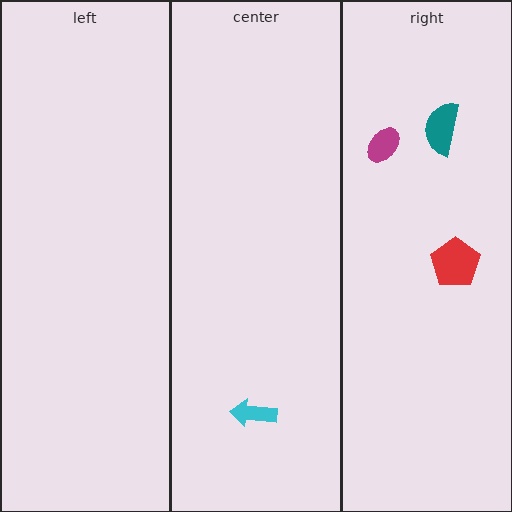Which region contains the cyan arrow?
The center region.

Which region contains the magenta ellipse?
The right region.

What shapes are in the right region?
The magenta ellipse, the red pentagon, the teal semicircle.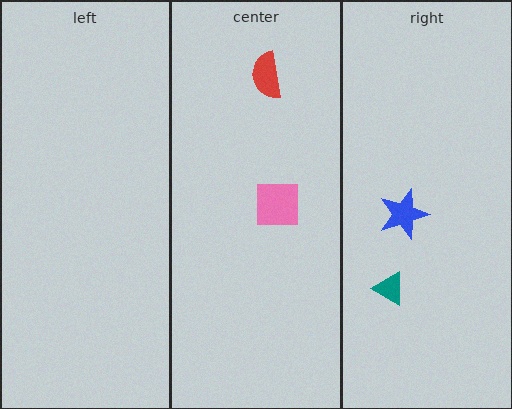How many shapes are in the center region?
2.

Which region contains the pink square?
The center region.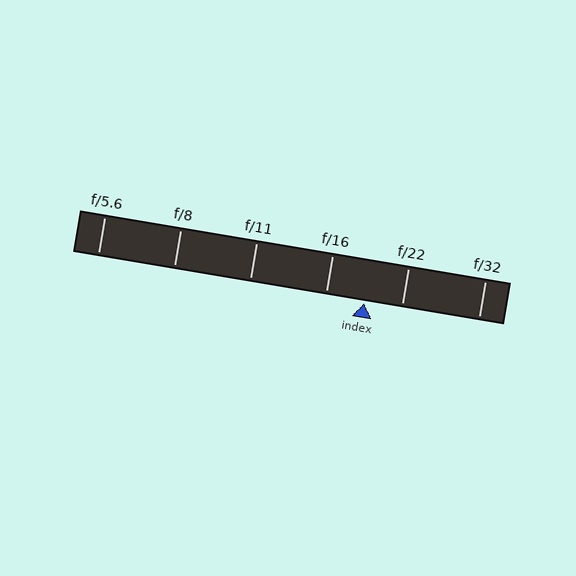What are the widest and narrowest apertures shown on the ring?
The widest aperture shown is f/5.6 and the narrowest is f/32.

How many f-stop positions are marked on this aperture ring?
There are 6 f-stop positions marked.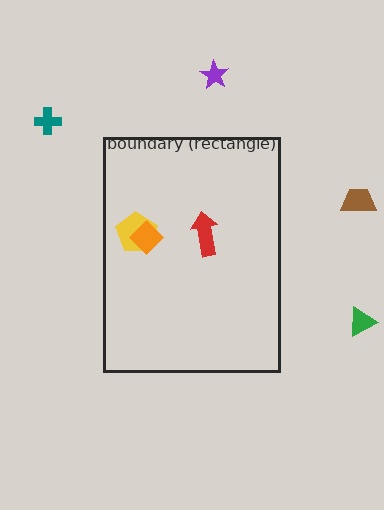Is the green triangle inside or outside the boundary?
Outside.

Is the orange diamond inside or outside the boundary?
Inside.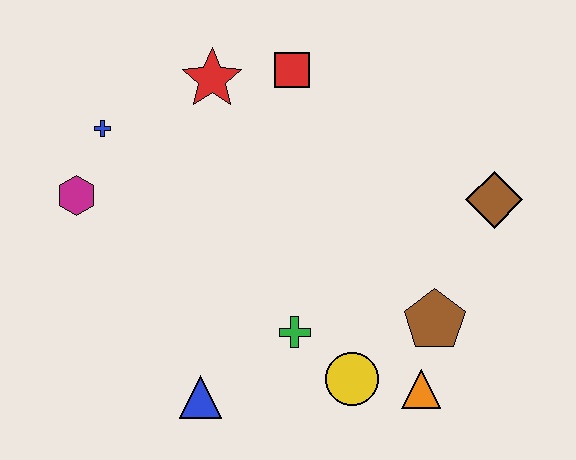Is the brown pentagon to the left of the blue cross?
No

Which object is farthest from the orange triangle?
The blue cross is farthest from the orange triangle.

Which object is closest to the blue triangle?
The green cross is closest to the blue triangle.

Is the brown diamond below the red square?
Yes